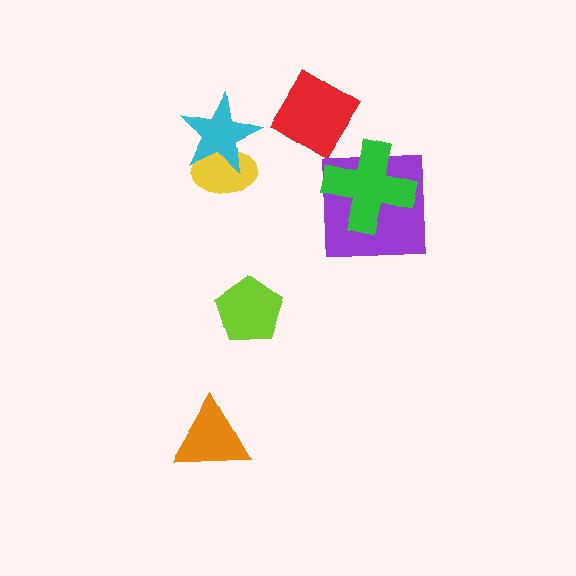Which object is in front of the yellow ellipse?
The cyan star is in front of the yellow ellipse.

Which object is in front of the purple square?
The green cross is in front of the purple square.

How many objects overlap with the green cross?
1 object overlaps with the green cross.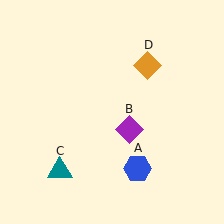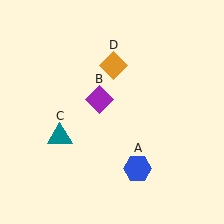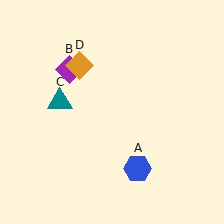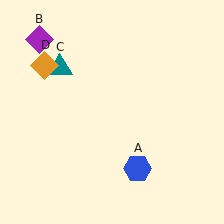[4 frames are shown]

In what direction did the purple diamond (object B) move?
The purple diamond (object B) moved up and to the left.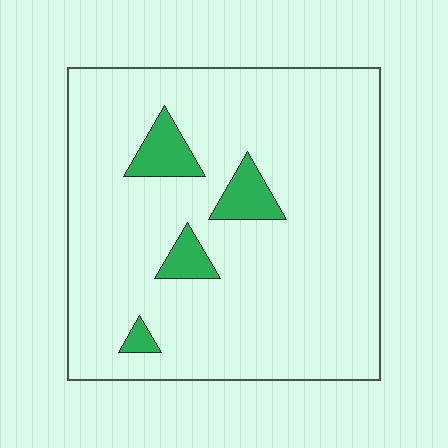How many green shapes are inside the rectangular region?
4.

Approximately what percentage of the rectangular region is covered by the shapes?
Approximately 10%.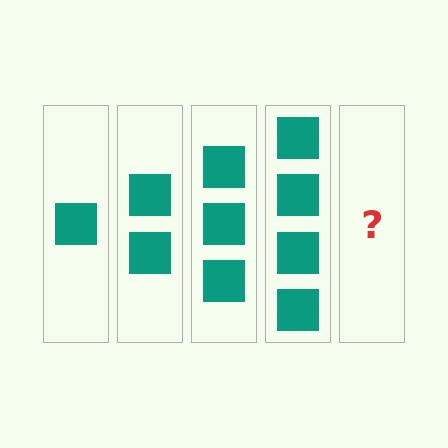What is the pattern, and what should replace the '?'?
The pattern is that each step adds one more square. The '?' should be 5 squares.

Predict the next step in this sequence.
The next step is 5 squares.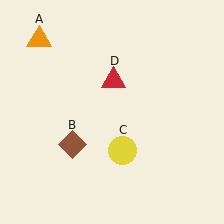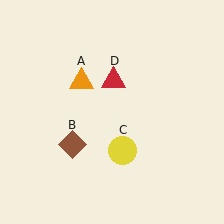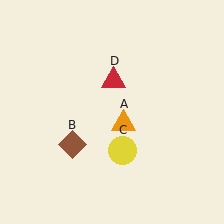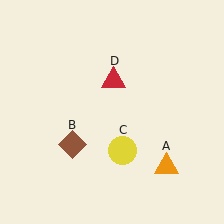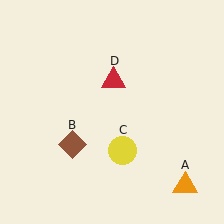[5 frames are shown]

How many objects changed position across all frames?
1 object changed position: orange triangle (object A).